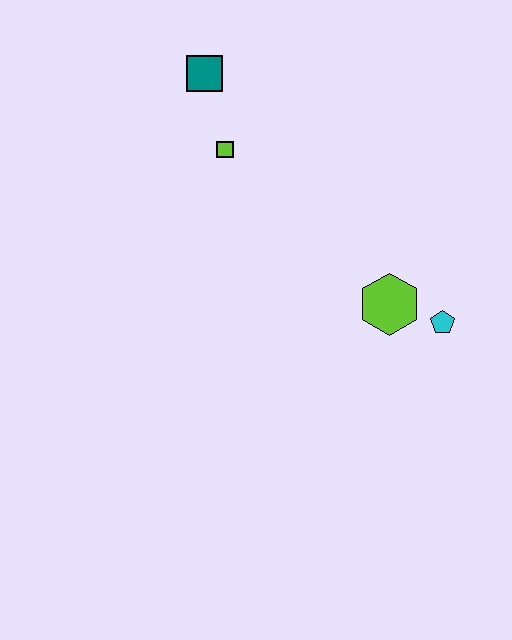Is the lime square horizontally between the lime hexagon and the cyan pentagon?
No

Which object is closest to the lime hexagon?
The cyan pentagon is closest to the lime hexagon.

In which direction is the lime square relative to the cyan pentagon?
The lime square is to the left of the cyan pentagon.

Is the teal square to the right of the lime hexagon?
No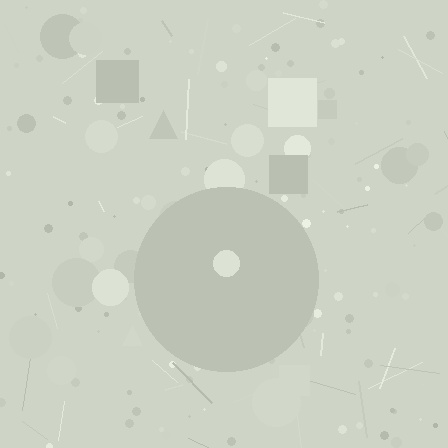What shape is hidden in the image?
A circle is hidden in the image.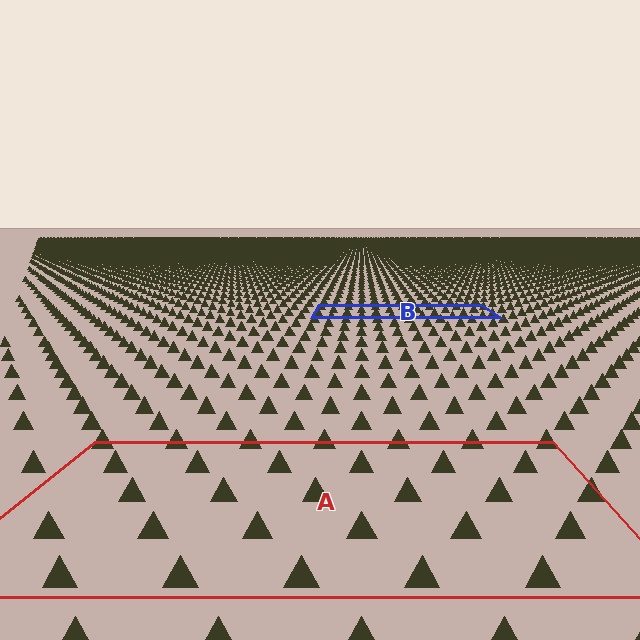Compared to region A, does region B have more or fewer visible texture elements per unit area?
Region B has more texture elements per unit area — they are packed more densely because it is farther away.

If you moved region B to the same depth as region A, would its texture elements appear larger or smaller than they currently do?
They would appear larger. At a closer depth, the same texture elements are projected at a bigger on-screen size.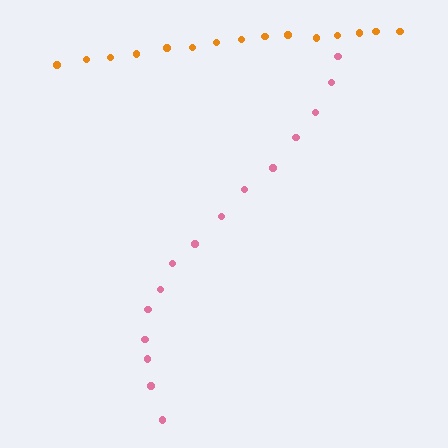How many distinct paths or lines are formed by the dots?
There are 2 distinct paths.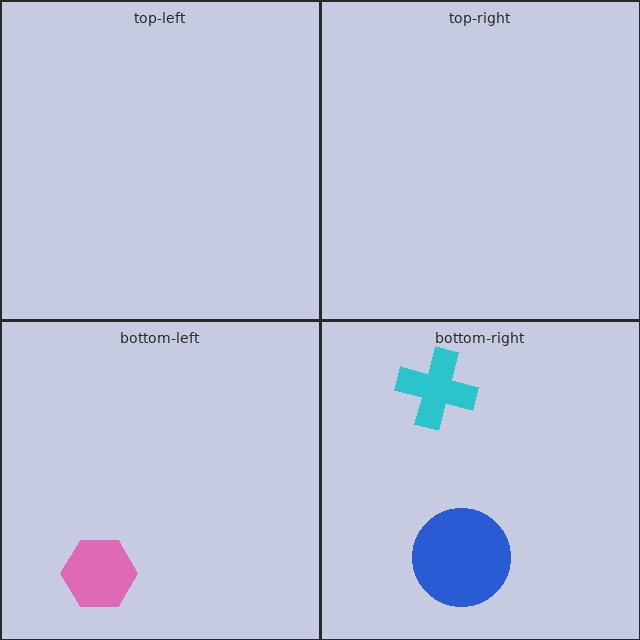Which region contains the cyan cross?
The bottom-right region.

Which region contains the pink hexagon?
The bottom-left region.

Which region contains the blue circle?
The bottom-right region.